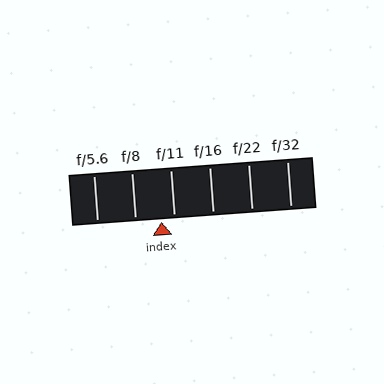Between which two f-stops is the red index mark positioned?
The index mark is between f/8 and f/11.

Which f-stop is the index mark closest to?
The index mark is closest to f/11.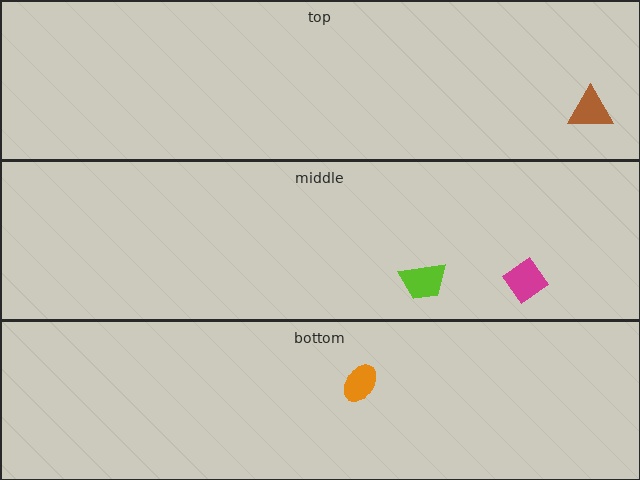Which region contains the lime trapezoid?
The middle region.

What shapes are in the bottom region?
The orange ellipse.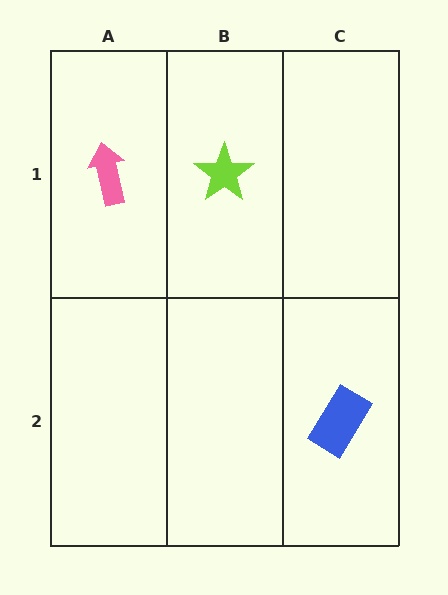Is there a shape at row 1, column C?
No, that cell is empty.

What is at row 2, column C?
A blue rectangle.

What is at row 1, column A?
A pink arrow.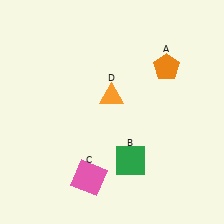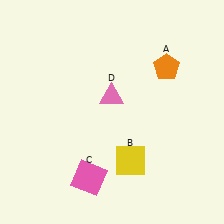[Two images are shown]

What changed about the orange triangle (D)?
In Image 1, D is orange. In Image 2, it changed to pink.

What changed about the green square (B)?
In Image 1, B is green. In Image 2, it changed to yellow.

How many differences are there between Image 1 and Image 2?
There are 2 differences between the two images.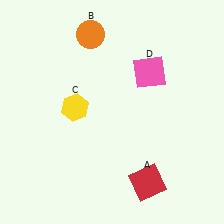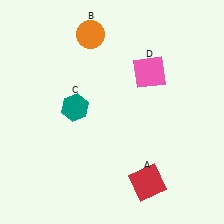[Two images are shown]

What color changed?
The hexagon (C) changed from yellow in Image 1 to teal in Image 2.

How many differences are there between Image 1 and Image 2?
There is 1 difference between the two images.